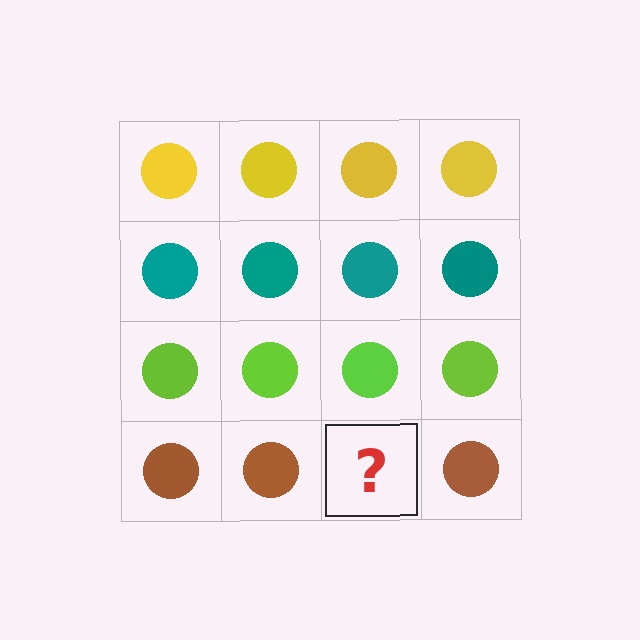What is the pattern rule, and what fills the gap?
The rule is that each row has a consistent color. The gap should be filled with a brown circle.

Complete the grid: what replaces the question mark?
The question mark should be replaced with a brown circle.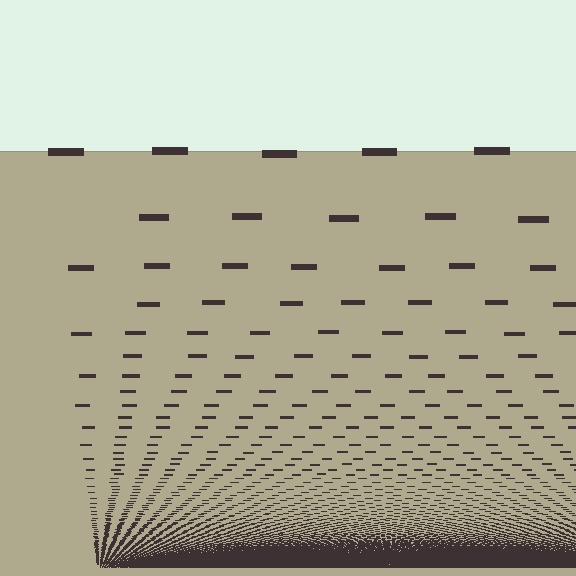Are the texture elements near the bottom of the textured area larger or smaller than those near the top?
Smaller. The gradient is inverted — elements near the bottom are smaller and denser.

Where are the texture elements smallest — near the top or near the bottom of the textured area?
Near the bottom.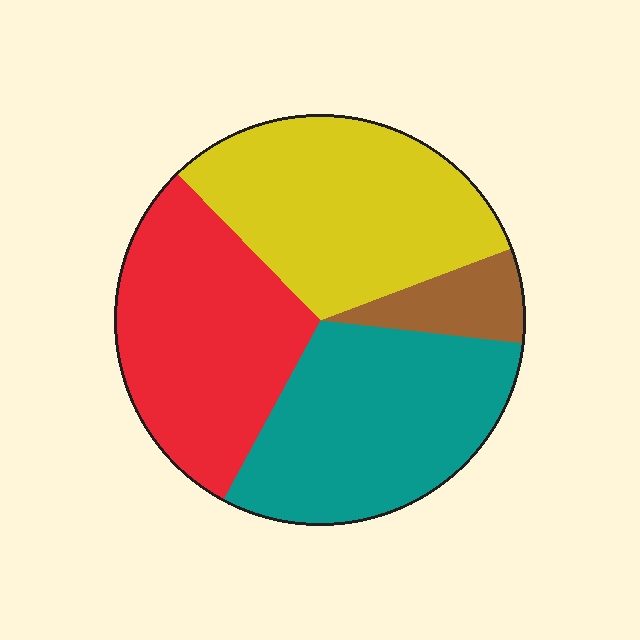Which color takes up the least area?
Brown, at roughly 10%.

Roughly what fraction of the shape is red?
Red covers 30% of the shape.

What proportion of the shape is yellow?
Yellow takes up about one third (1/3) of the shape.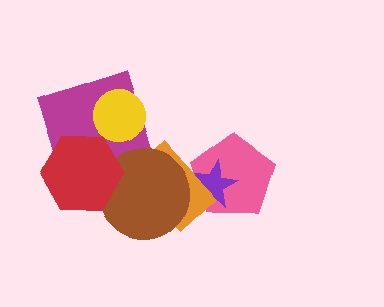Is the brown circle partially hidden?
Yes, it is partially covered by another shape.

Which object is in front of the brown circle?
The red hexagon is in front of the brown circle.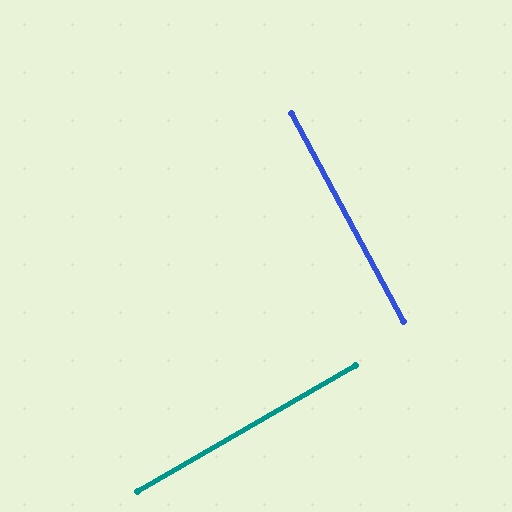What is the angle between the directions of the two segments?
Approximately 88 degrees.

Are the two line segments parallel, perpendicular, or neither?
Perpendicular — they meet at approximately 88°.